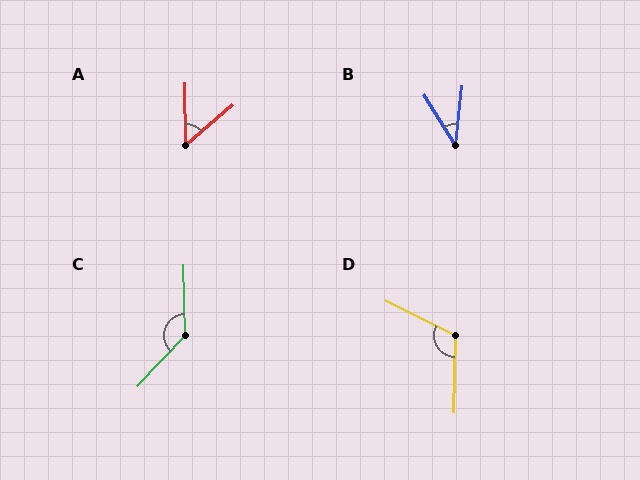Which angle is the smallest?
B, at approximately 39 degrees.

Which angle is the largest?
C, at approximately 136 degrees.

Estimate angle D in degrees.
Approximately 116 degrees.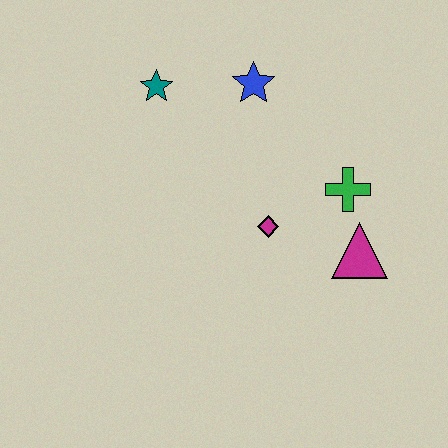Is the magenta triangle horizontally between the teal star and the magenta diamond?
No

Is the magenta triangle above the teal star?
No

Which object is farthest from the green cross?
The teal star is farthest from the green cross.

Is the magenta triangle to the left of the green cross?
No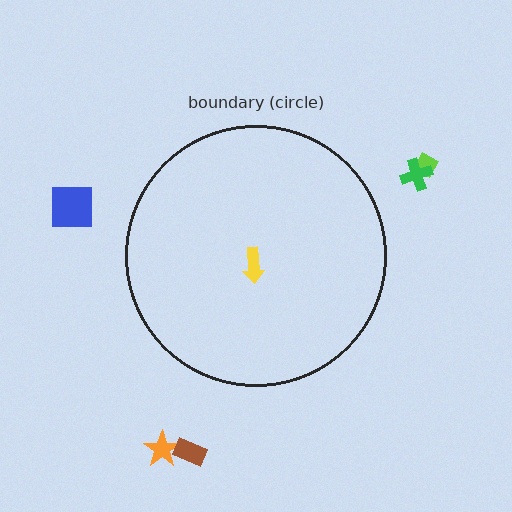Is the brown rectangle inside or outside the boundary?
Outside.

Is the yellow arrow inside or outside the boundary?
Inside.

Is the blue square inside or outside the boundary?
Outside.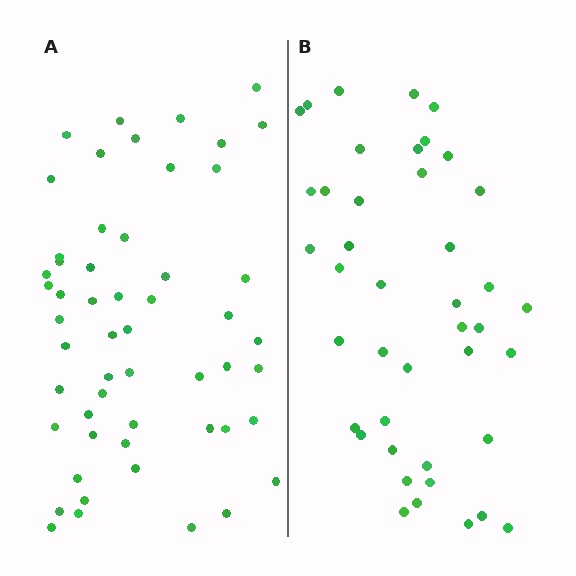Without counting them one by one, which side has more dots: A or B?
Region A (the left region) has more dots.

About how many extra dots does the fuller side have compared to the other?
Region A has roughly 12 or so more dots than region B.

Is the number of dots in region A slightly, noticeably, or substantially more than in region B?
Region A has noticeably more, but not dramatically so. The ratio is roughly 1.3 to 1.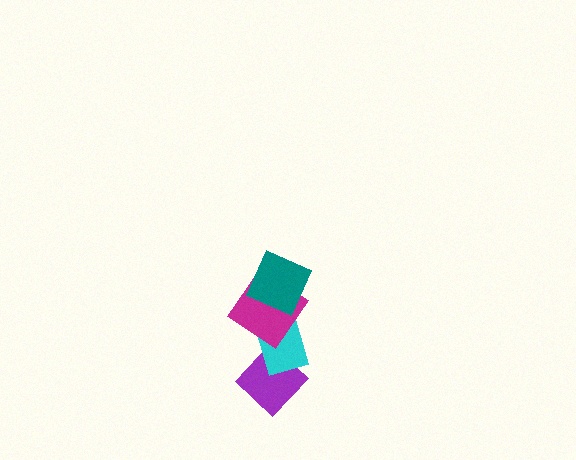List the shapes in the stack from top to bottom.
From top to bottom: the teal square, the magenta diamond, the cyan rectangle, the purple diamond.